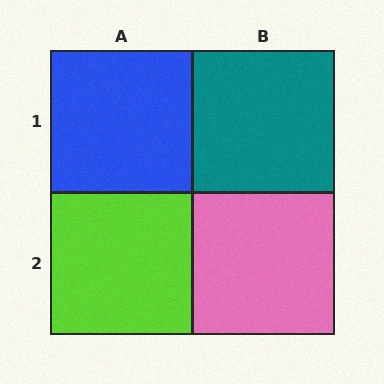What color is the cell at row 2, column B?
Pink.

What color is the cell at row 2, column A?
Lime.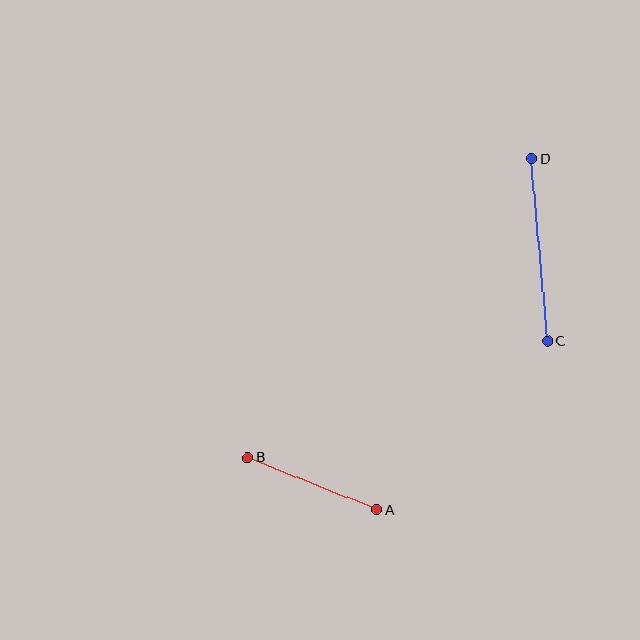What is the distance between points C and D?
The distance is approximately 183 pixels.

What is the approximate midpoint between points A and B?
The midpoint is at approximately (312, 484) pixels.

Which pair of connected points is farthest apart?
Points C and D are farthest apart.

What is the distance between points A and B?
The distance is approximately 139 pixels.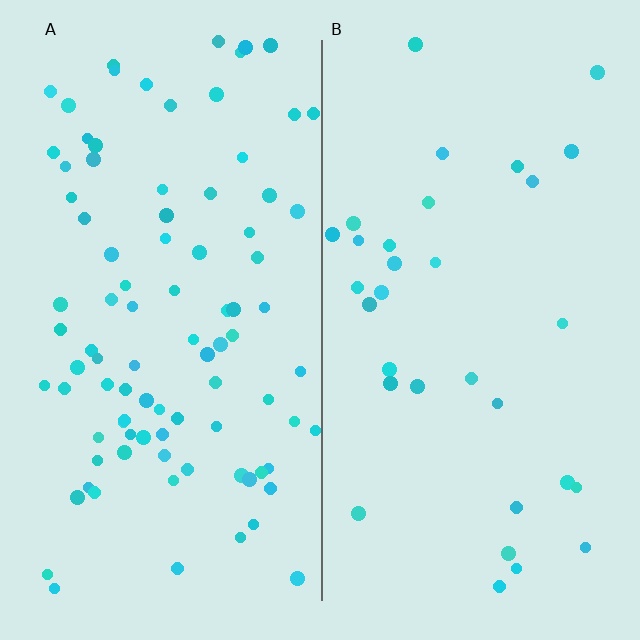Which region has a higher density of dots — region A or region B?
A (the left).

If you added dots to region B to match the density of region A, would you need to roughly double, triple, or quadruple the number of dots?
Approximately triple.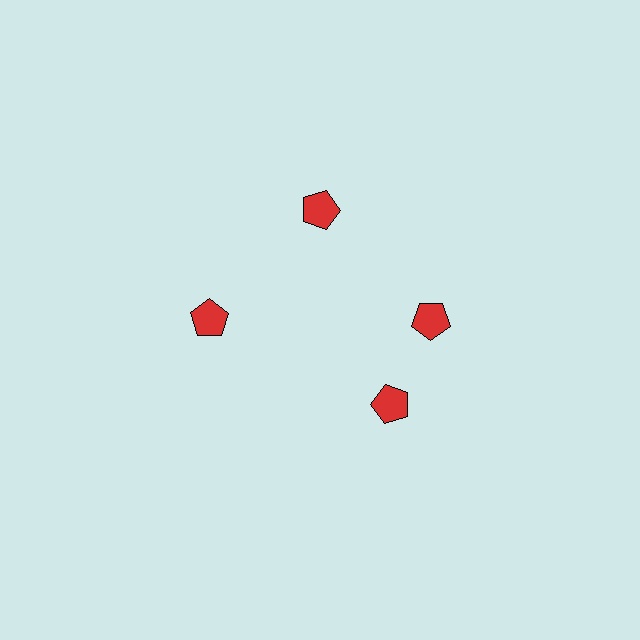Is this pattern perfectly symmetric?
No. The 4 red pentagons are arranged in a ring, but one element near the 6 o'clock position is rotated out of alignment along the ring, breaking the 4-fold rotational symmetry.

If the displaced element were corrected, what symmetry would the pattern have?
It would have 4-fold rotational symmetry — the pattern would map onto itself every 90 degrees.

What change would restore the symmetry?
The symmetry would be restored by rotating it back into even spacing with its neighbors so that all 4 pentagons sit at equal angles and equal distance from the center.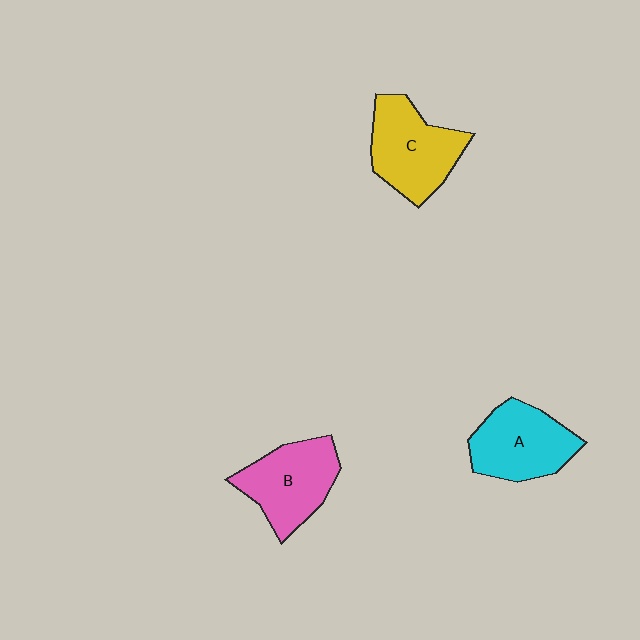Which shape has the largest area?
Shape C (yellow).